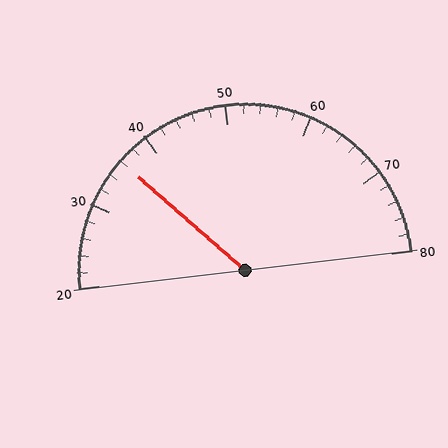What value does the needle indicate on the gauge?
The needle indicates approximately 36.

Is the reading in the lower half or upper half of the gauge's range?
The reading is in the lower half of the range (20 to 80).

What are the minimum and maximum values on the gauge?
The gauge ranges from 20 to 80.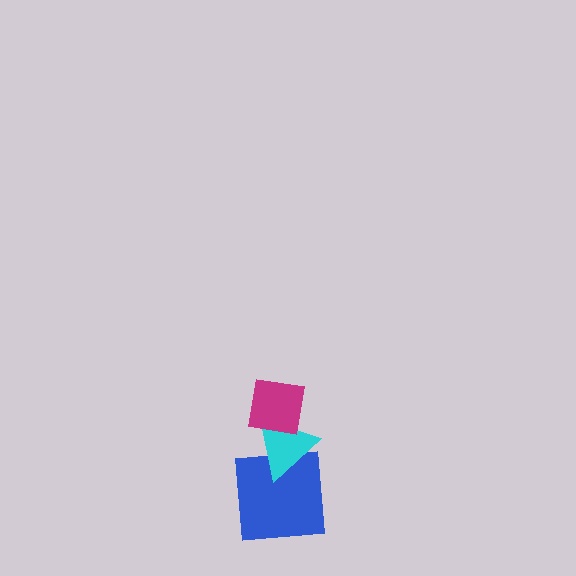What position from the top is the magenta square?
The magenta square is 1st from the top.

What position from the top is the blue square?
The blue square is 3rd from the top.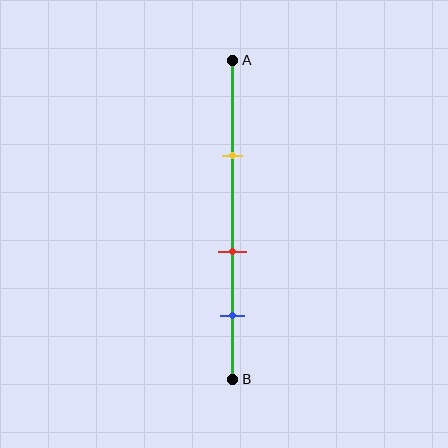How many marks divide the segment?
There are 3 marks dividing the segment.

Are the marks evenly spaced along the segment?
Yes, the marks are approximately evenly spaced.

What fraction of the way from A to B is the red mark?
The red mark is approximately 60% (0.6) of the way from A to B.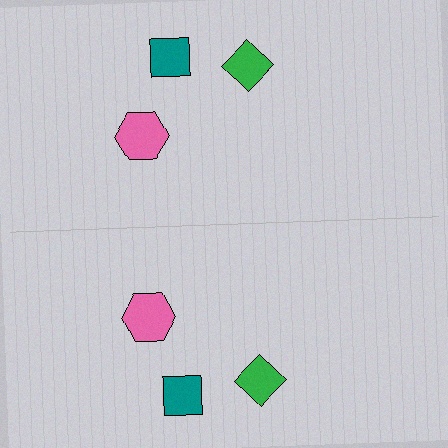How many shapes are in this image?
There are 6 shapes in this image.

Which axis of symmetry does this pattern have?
The pattern has a horizontal axis of symmetry running through the center of the image.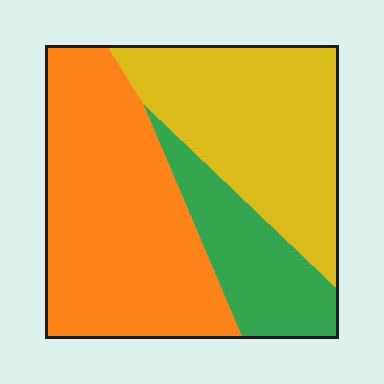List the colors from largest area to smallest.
From largest to smallest: orange, yellow, green.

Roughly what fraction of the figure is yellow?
Yellow takes up about three eighths (3/8) of the figure.